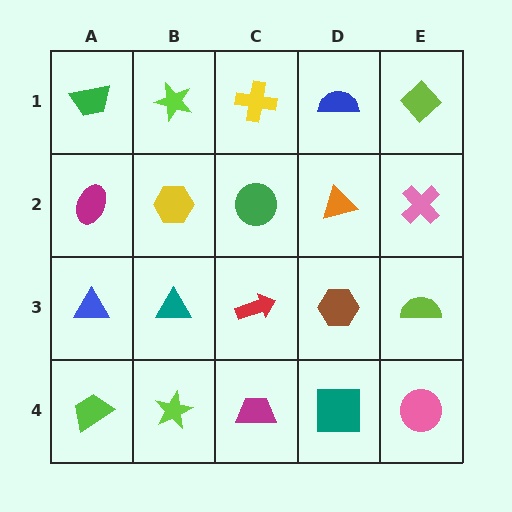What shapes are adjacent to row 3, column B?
A yellow hexagon (row 2, column B), a lime star (row 4, column B), a blue triangle (row 3, column A), a red arrow (row 3, column C).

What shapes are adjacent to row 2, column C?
A yellow cross (row 1, column C), a red arrow (row 3, column C), a yellow hexagon (row 2, column B), an orange triangle (row 2, column D).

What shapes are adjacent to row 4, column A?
A blue triangle (row 3, column A), a lime star (row 4, column B).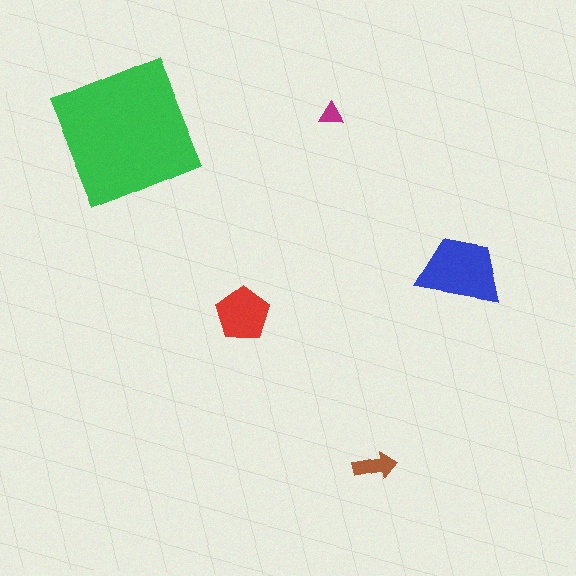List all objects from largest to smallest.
The green square, the blue trapezoid, the red pentagon, the brown arrow, the magenta triangle.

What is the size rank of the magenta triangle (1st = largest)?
5th.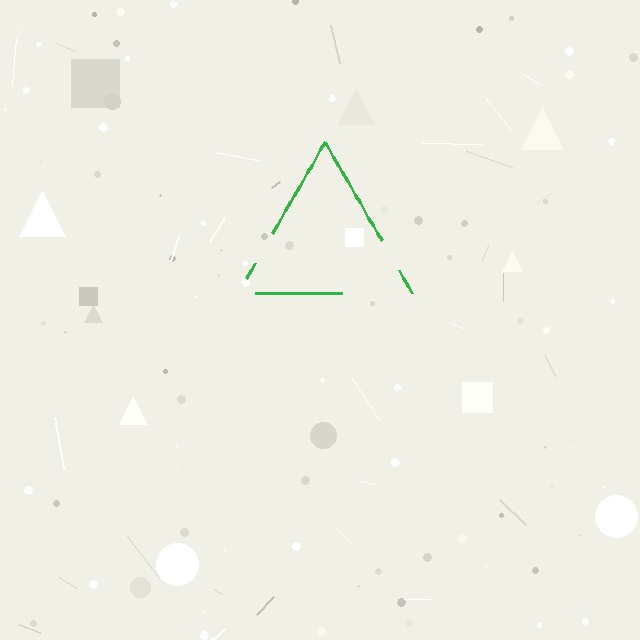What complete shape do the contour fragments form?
The contour fragments form a triangle.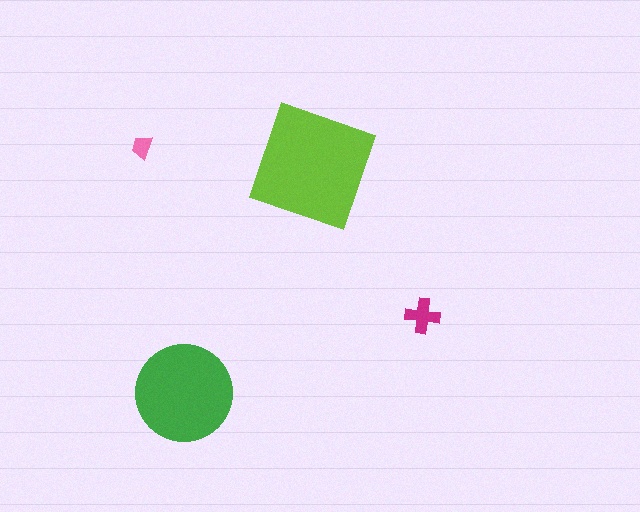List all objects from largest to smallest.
The lime square, the green circle, the magenta cross, the pink trapezoid.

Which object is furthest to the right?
The magenta cross is rightmost.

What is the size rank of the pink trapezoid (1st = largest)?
4th.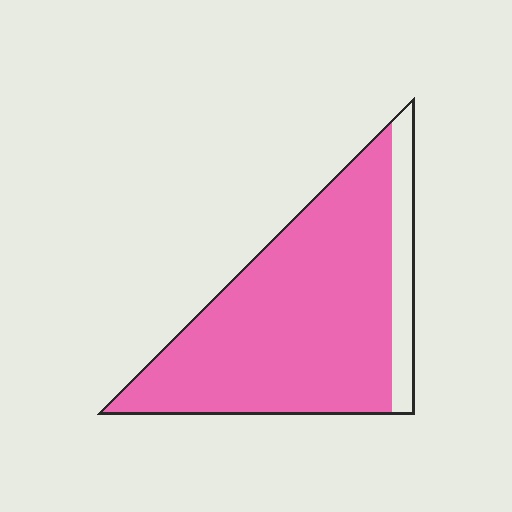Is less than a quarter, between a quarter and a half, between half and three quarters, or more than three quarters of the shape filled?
More than three quarters.